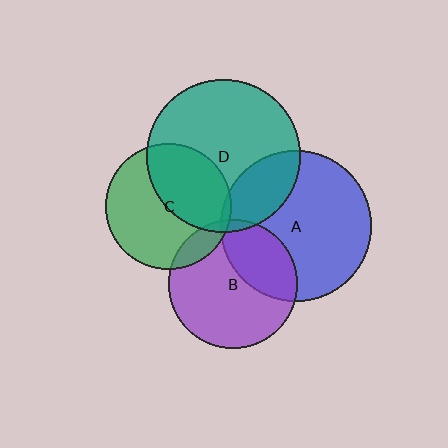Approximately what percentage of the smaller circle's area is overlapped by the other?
Approximately 5%.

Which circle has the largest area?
Circle D (teal).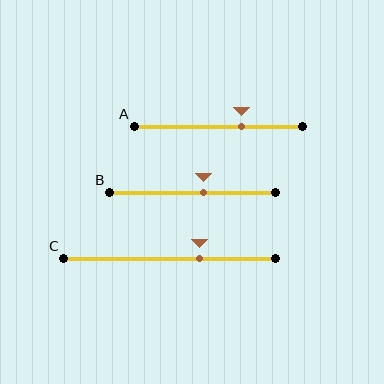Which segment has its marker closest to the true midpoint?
Segment B has its marker closest to the true midpoint.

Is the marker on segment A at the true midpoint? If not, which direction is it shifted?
No, the marker on segment A is shifted to the right by about 14% of the segment length.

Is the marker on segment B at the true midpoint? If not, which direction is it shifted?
No, the marker on segment B is shifted to the right by about 6% of the segment length.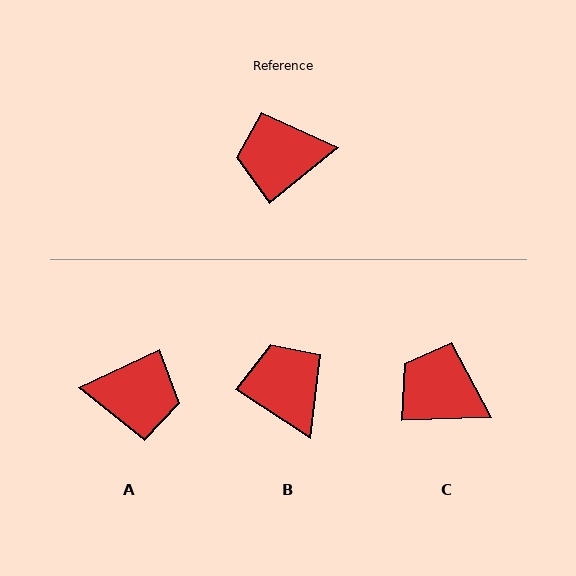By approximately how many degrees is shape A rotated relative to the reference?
Approximately 165 degrees counter-clockwise.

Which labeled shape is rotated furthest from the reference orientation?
A, about 165 degrees away.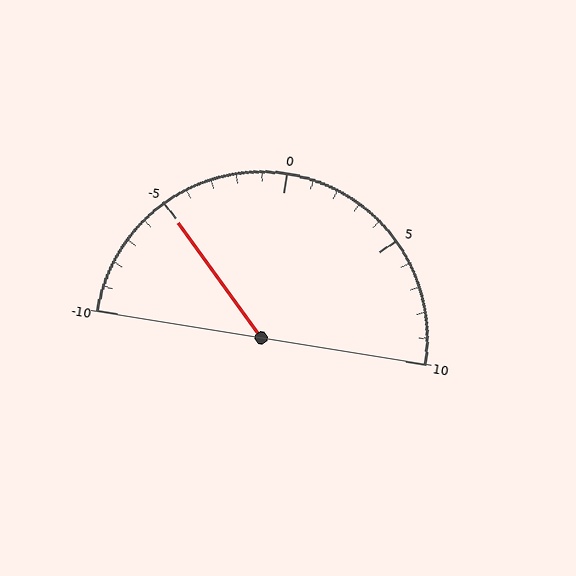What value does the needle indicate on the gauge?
The needle indicates approximately -5.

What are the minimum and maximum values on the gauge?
The gauge ranges from -10 to 10.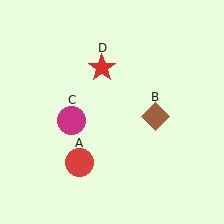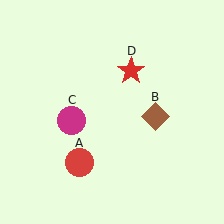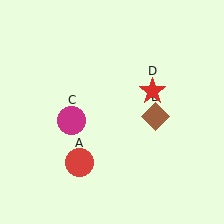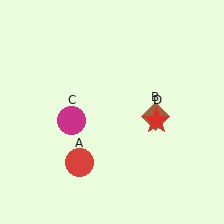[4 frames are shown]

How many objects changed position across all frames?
1 object changed position: red star (object D).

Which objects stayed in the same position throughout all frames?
Red circle (object A) and brown diamond (object B) and magenta circle (object C) remained stationary.